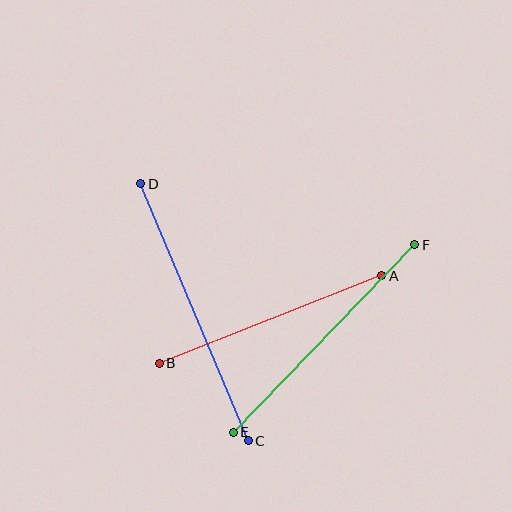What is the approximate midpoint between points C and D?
The midpoint is at approximately (194, 312) pixels.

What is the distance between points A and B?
The distance is approximately 239 pixels.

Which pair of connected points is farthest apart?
Points C and D are farthest apart.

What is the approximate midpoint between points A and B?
The midpoint is at approximately (270, 320) pixels.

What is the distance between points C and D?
The distance is approximately 278 pixels.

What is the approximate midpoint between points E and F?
The midpoint is at approximately (324, 339) pixels.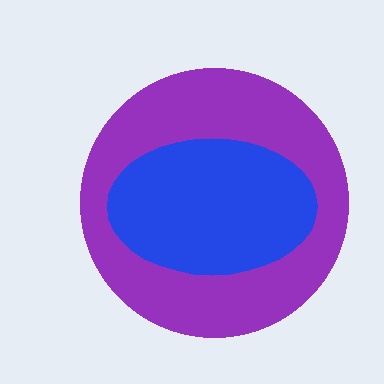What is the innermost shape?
The blue ellipse.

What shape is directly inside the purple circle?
The blue ellipse.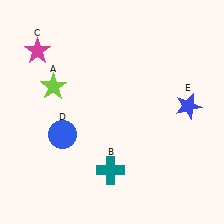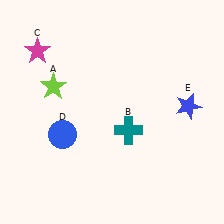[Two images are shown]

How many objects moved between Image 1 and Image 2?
1 object moved between the two images.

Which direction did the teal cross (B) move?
The teal cross (B) moved up.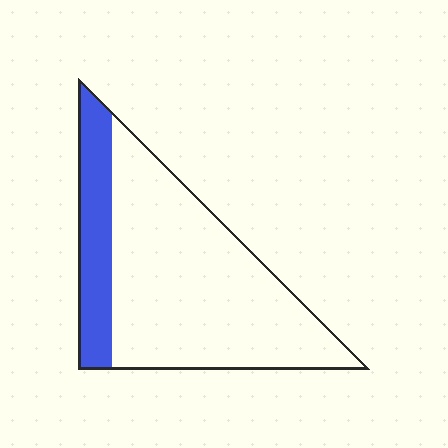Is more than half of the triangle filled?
No.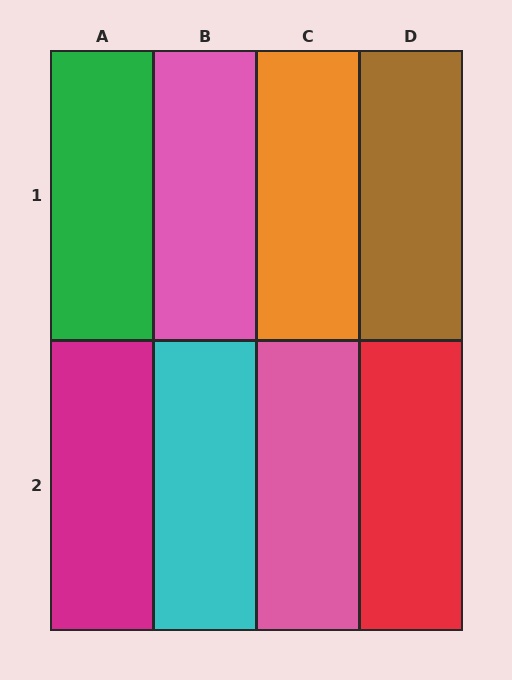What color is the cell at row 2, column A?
Magenta.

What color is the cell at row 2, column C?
Pink.